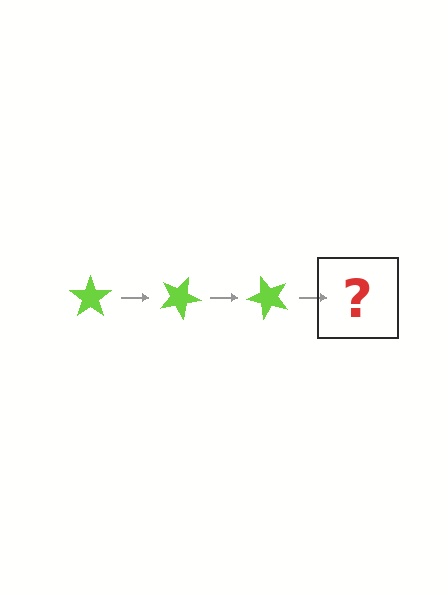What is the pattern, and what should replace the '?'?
The pattern is that the star rotates 25 degrees each step. The '?' should be a lime star rotated 75 degrees.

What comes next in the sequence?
The next element should be a lime star rotated 75 degrees.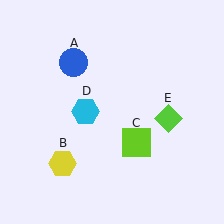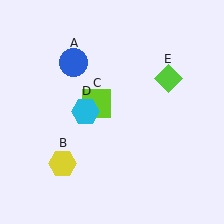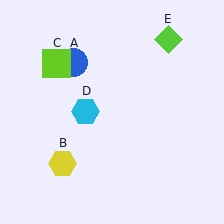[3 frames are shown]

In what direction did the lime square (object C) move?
The lime square (object C) moved up and to the left.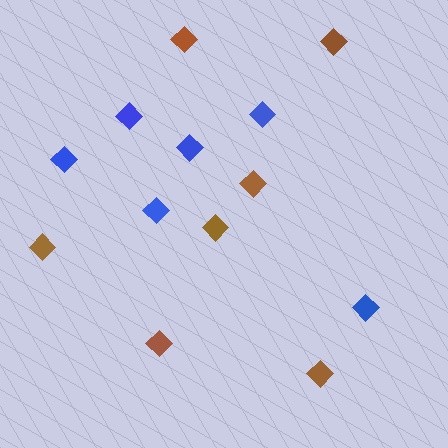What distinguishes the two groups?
There are 2 groups: one group of brown diamonds (7) and one group of blue diamonds (6).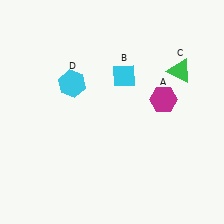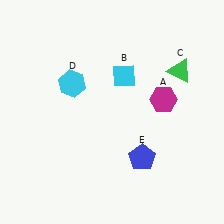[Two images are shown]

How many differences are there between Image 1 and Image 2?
There is 1 difference between the two images.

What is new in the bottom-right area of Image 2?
A blue pentagon (E) was added in the bottom-right area of Image 2.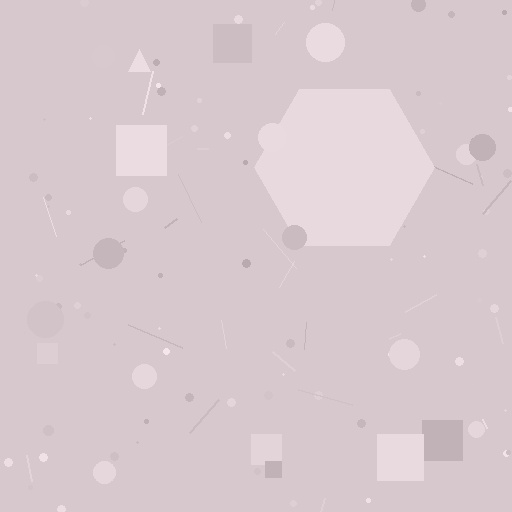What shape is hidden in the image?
A hexagon is hidden in the image.